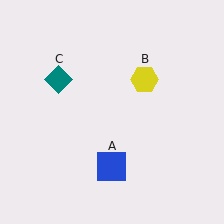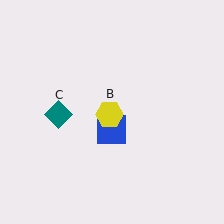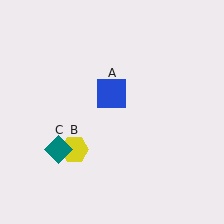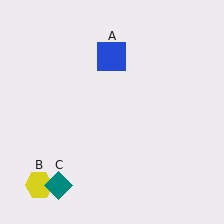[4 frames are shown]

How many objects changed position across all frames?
3 objects changed position: blue square (object A), yellow hexagon (object B), teal diamond (object C).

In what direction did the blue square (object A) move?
The blue square (object A) moved up.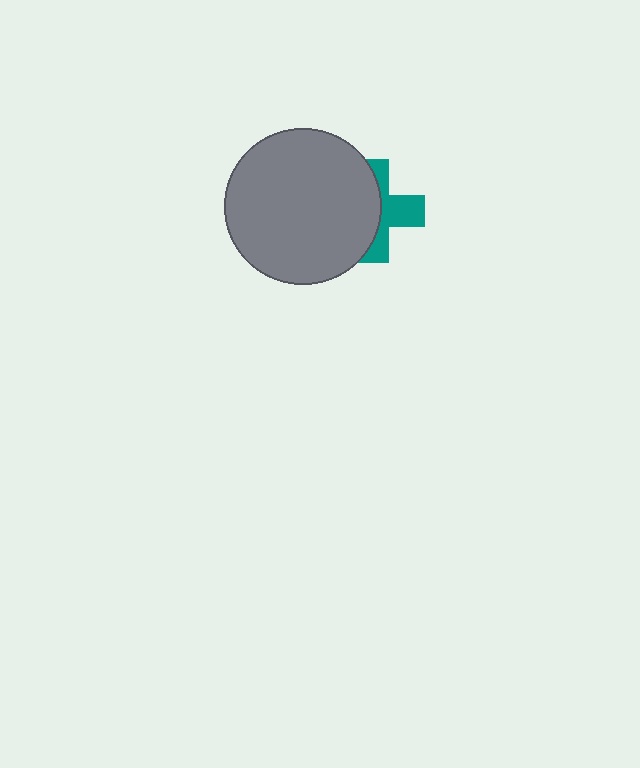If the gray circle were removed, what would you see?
You would see the complete teal cross.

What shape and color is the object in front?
The object in front is a gray circle.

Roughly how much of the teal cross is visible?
About half of it is visible (roughly 46%).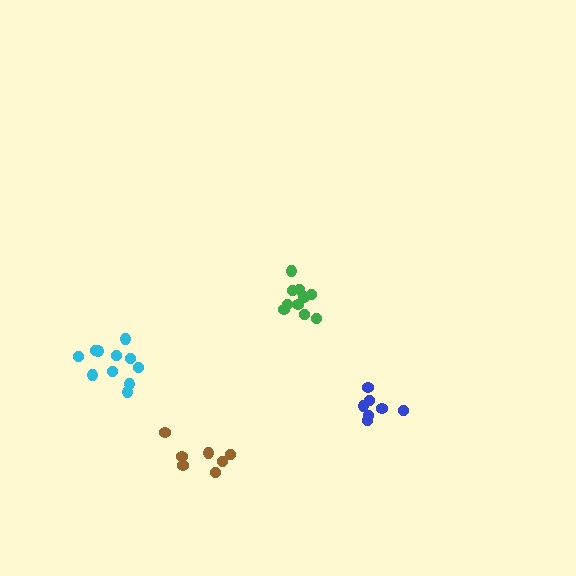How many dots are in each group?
Group 1: 11 dots, Group 2: 7 dots, Group 3: 7 dots, Group 4: 10 dots (35 total).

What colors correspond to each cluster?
The clusters are colored: cyan, blue, brown, green.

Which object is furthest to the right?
The blue cluster is rightmost.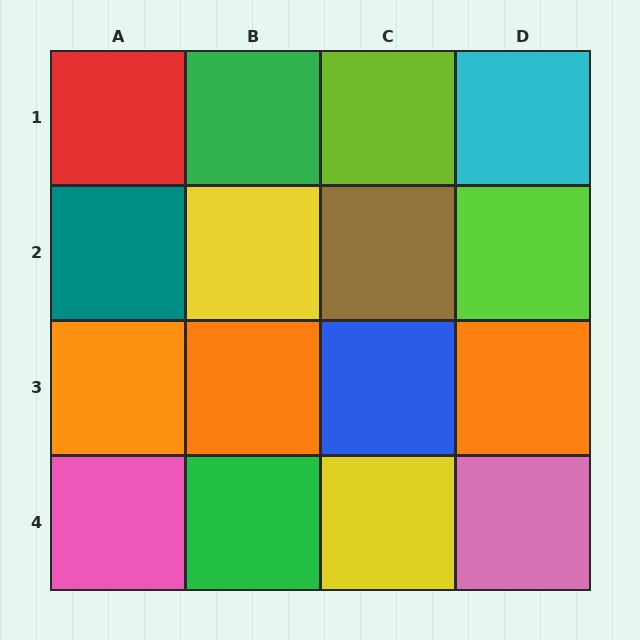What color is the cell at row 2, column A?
Teal.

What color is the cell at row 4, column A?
Pink.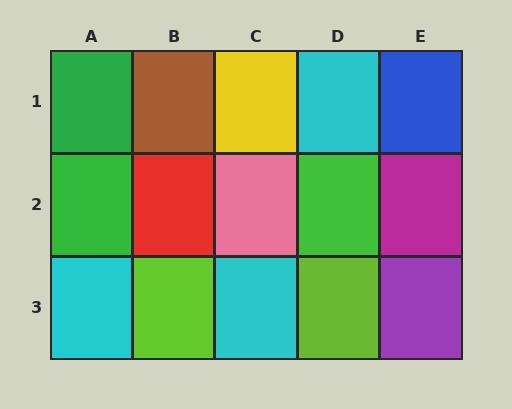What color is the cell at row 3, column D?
Lime.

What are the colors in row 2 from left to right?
Green, red, pink, green, magenta.